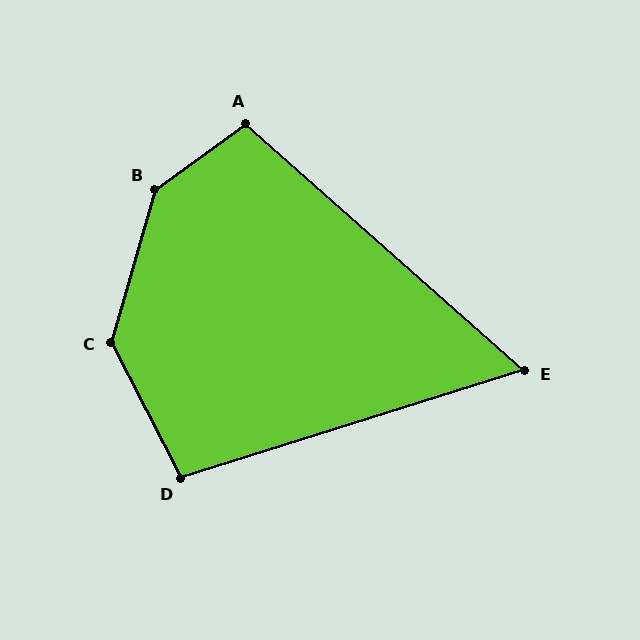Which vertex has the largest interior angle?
B, at approximately 142 degrees.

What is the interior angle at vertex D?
Approximately 100 degrees (obtuse).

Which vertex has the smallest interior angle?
E, at approximately 59 degrees.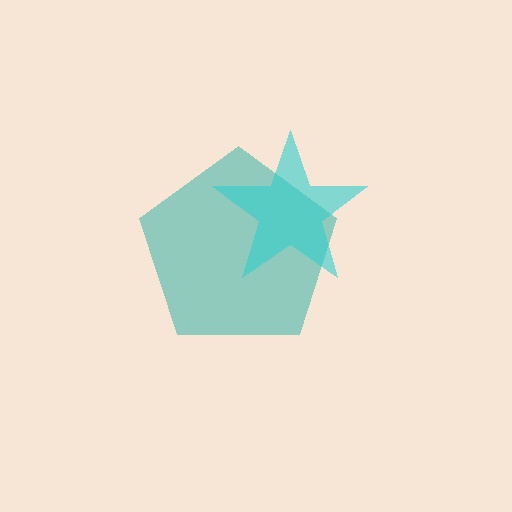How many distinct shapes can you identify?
There are 2 distinct shapes: a teal pentagon, a cyan star.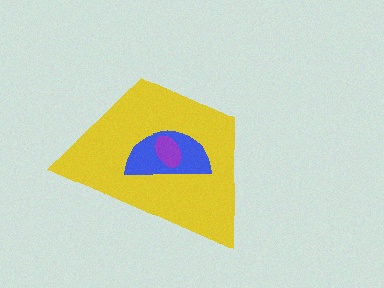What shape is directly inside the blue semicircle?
The purple ellipse.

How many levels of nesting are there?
3.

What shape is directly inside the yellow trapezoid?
The blue semicircle.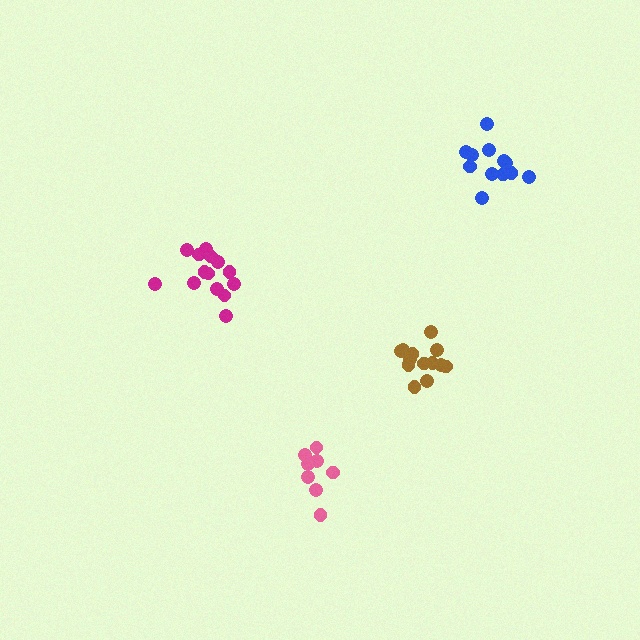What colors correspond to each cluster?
The clusters are colored: pink, magenta, blue, brown.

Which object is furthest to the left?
The magenta cluster is leftmost.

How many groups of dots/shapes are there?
There are 4 groups.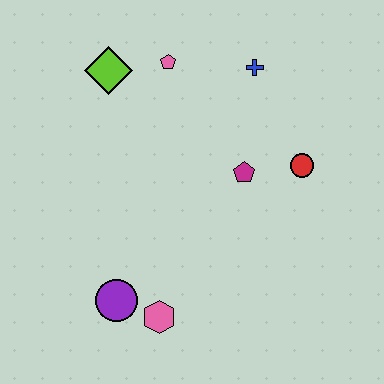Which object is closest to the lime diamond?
The pink pentagon is closest to the lime diamond.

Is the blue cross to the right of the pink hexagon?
Yes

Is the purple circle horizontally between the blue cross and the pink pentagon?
No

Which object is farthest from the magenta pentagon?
The purple circle is farthest from the magenta pentagon.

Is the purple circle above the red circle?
No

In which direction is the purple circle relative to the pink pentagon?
The purple circle is below the pink pentagon.